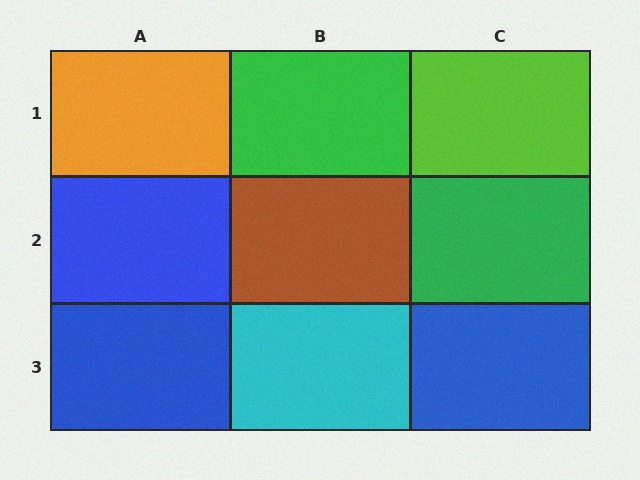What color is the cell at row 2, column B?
Brown.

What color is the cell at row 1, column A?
Orange.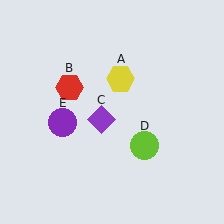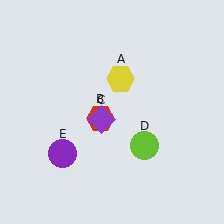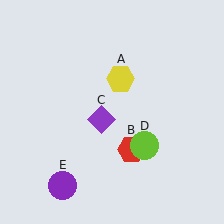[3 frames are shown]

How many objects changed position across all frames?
2 objects changed position: red hexagon (object B), purple circle (object E).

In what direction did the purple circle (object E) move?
The purple circle (object E) moved down.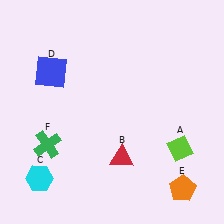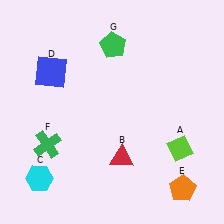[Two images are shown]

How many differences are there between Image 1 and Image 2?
There is 1 difference between the two images.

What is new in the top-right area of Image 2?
A green pentagon (G) was added in the top-right area of Image 2.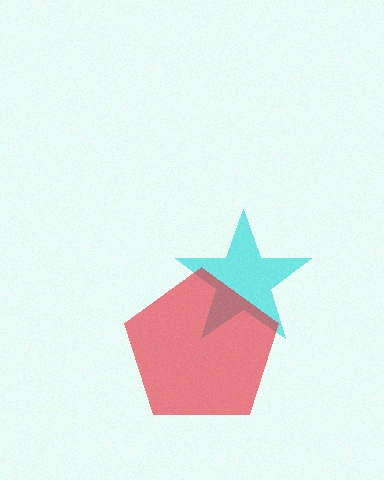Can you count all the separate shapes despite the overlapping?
Yes, there are 2 separate shapes.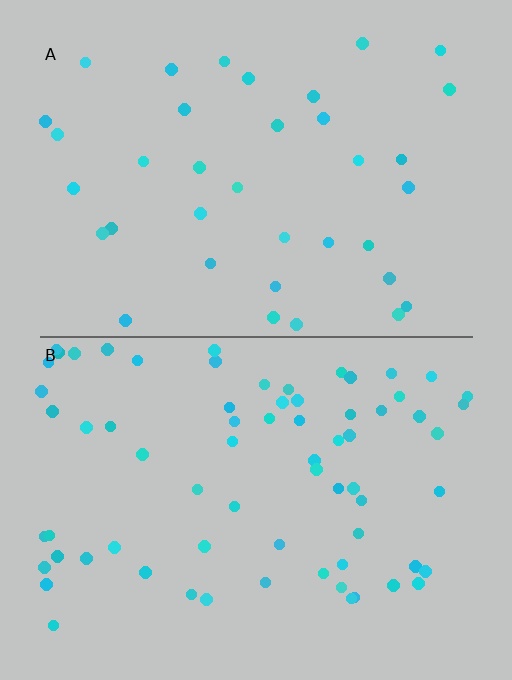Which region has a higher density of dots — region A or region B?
B (the bottom).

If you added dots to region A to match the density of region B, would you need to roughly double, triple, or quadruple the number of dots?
Approximately double.